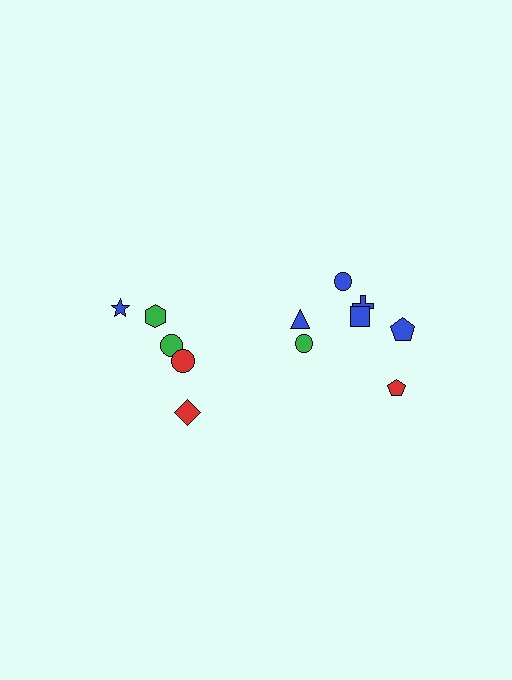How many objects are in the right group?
There are 7 objects.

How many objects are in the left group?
There are 5 objects.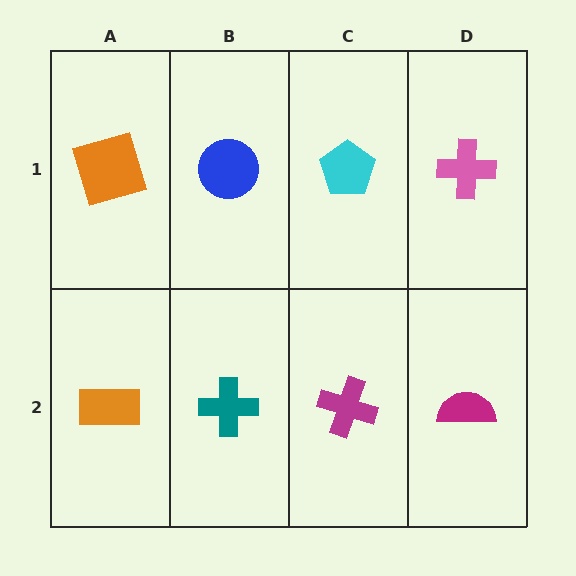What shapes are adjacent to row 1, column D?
A magenta semicircle (row 2, column D), a cyan pentagon (row 1, column C).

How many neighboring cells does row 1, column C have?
3.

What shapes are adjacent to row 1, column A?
An orange rectangle (row 2, column A), a blue circle (row 1, column B).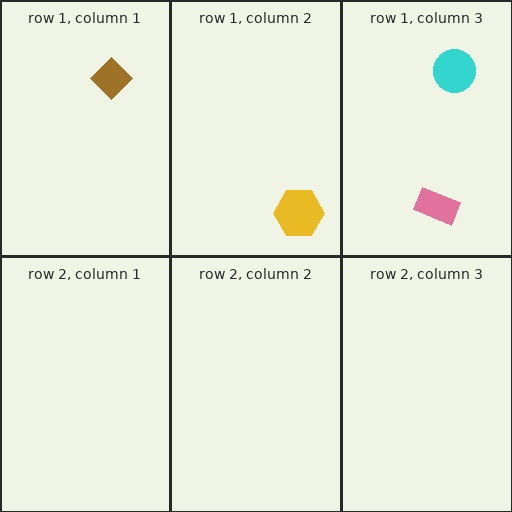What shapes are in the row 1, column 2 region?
The yellow hexagon.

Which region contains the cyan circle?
The row 1, column 3 region.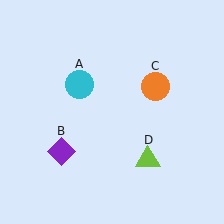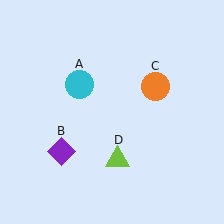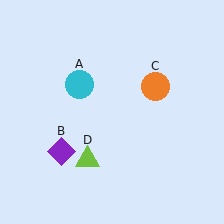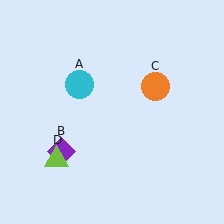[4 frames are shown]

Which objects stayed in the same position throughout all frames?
Cyan circle (object A) and purple diamond (object B) and orange circle (object C) remained stationary.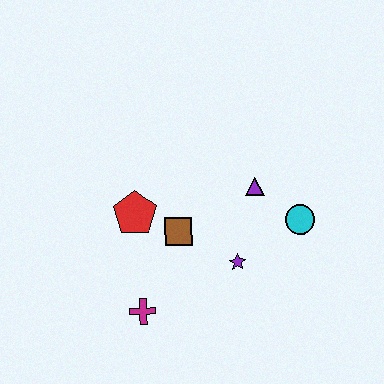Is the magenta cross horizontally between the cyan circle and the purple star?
No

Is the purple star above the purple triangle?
No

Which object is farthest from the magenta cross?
The cyan circle is farthest from the magenta cross.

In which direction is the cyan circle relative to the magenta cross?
The cyan circle is to the right of the magenta cross.